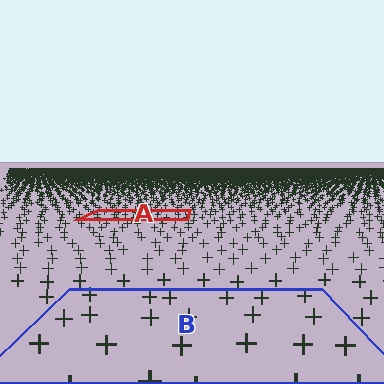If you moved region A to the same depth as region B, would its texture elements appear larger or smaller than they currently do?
They would appear larger. At a closer depth, the same texture elements are projected at a bigger on-screen size.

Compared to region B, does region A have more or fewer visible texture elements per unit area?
Region A has more texture elements per unit area — they are packed more densely because it is farther away.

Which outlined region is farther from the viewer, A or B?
Region A is farther from the viewer — the texture elements inside it appear smaller and more densely packed.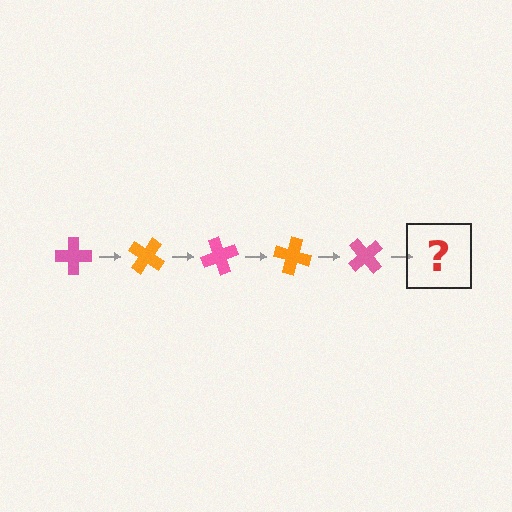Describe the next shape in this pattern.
It should be an orange cross, rotated 175 degrees from the start.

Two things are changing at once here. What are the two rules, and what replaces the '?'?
The two rules are that it rotates 35 degrees each step and the color cycles through pink and orange. The '?' should be an orange cross, rotated 175 degrees from the start.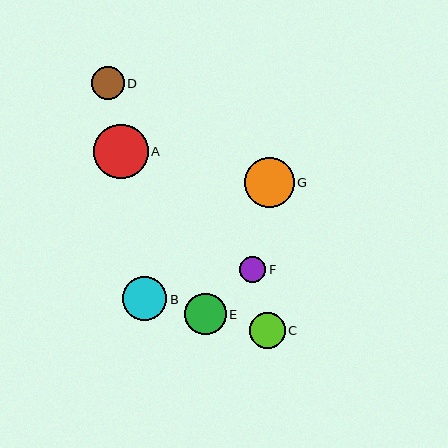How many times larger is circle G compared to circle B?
Circle G is approximately 1.1 times the size of circle B.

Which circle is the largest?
Circle A is the largest with a size of approximately 54 pixels.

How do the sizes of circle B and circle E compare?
Circle B and circle E are approximately the same size.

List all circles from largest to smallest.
From largest to smallest: A, G, B, E, C, D, F.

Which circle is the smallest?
Circle F is the smallest with a size of approximately 26 pixels.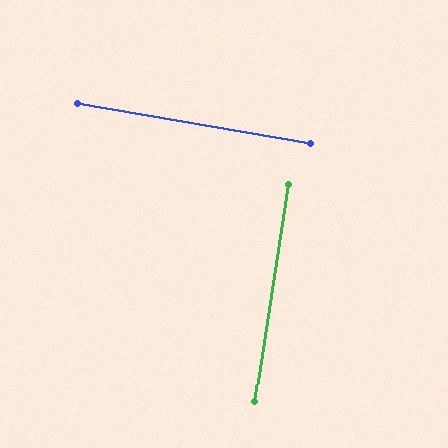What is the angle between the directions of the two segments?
Approximately 89 degrees.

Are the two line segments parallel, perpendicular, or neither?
Perpendicular — they meet at approximately 89°.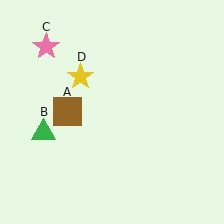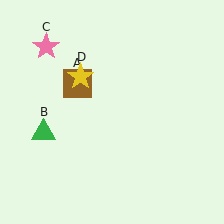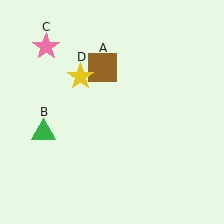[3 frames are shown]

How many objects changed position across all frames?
1 object changed position: brown square (object A).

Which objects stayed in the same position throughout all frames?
Green triangle (object B) and pink star (object C) and yellow star (object D) remained stationary.